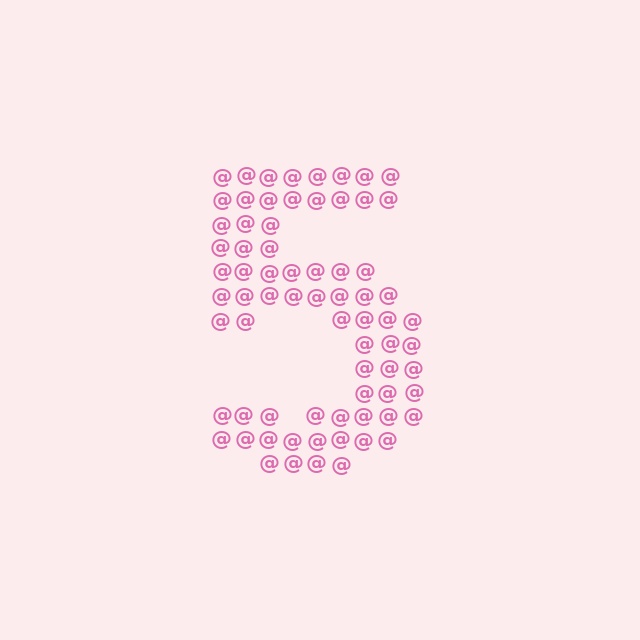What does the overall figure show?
The overall figure shows the digit 5.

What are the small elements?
The small elements are at signs.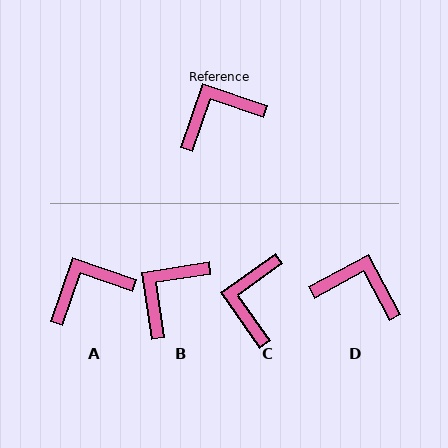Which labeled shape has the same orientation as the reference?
A.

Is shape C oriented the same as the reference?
No, it is off by about 55 degrees.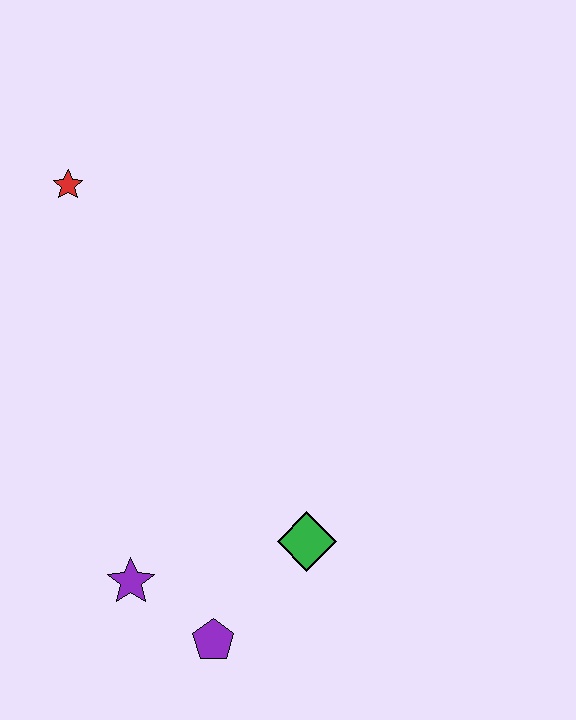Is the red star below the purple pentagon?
No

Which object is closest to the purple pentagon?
The purple star is closest to the purple pentagon.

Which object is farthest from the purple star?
The red star is farthest from the purple star.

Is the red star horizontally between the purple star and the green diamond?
No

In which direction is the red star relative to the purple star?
The red star is above the purple star.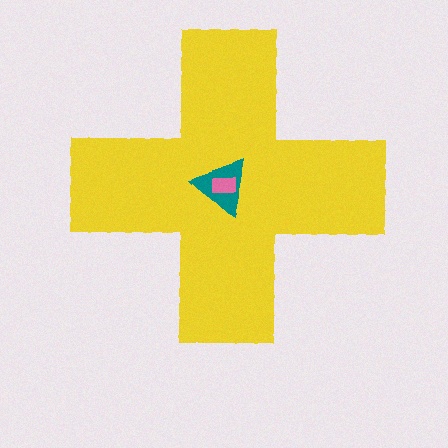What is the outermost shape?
The yellow cross.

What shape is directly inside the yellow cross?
The teal triangle.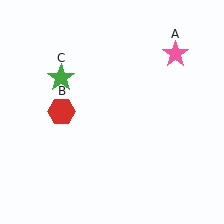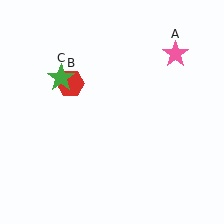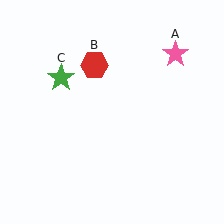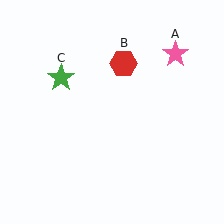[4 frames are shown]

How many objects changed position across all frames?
1 object changed position: red hexagon (object B).